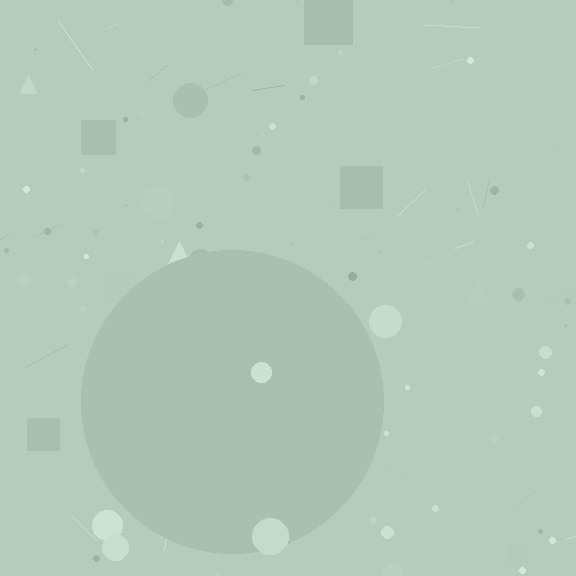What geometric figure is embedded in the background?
A circle is embedded in the background.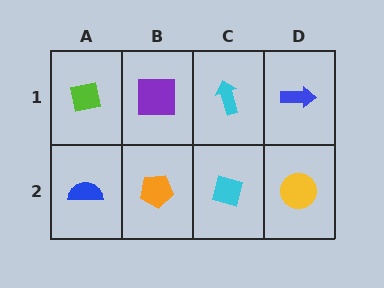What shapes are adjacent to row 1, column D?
A yellow circle (row 2, column D), a cyan arrow (row 1, column C).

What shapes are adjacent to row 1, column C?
A cyan square (row 2, column C), a purple square (row 1, column B), a blue arrow (row 1, column D).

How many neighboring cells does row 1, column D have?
2.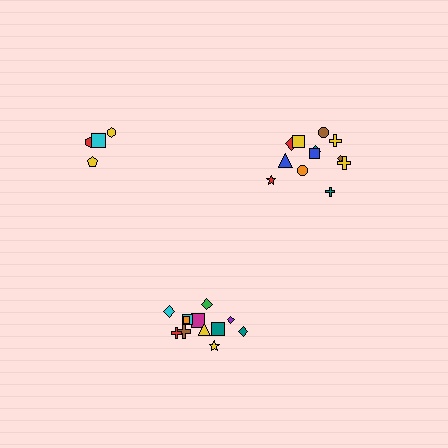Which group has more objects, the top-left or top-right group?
The top-right group.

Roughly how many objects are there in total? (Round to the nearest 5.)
Roughly 30 objects in total.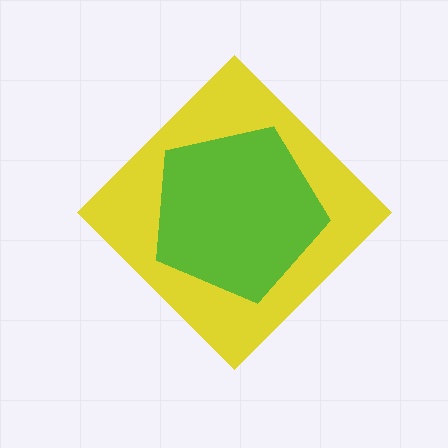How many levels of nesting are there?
2.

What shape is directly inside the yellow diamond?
The lime pentagon.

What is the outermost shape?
The yellow diamond.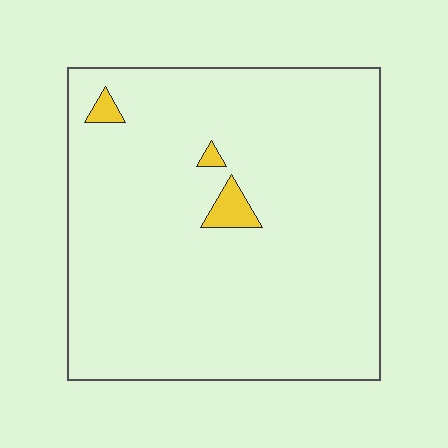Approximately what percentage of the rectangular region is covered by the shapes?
Approximately 5%.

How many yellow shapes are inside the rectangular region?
3.